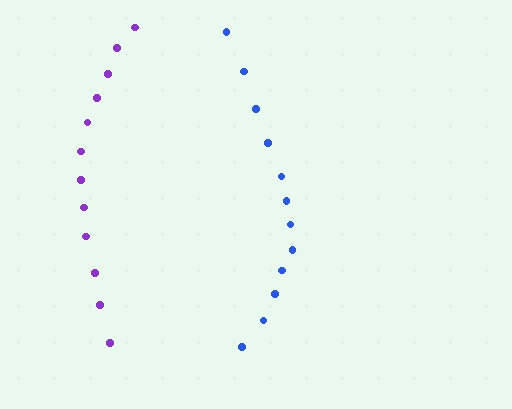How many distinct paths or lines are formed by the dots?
There are 2 distinct paths.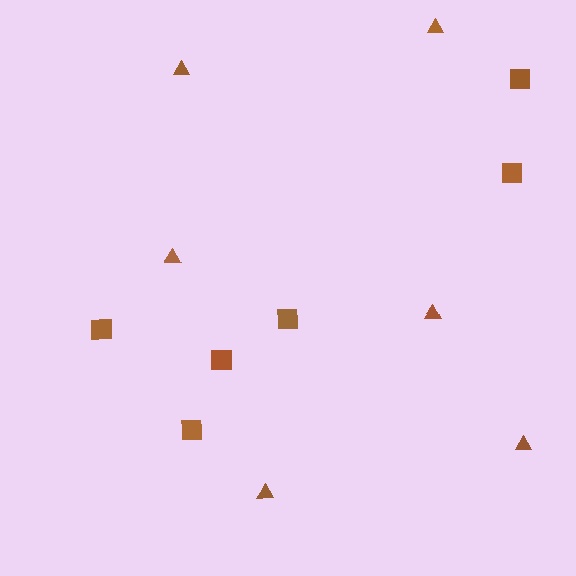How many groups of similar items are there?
There are 2 groups: one group of squares (6) and one group of triangles (6).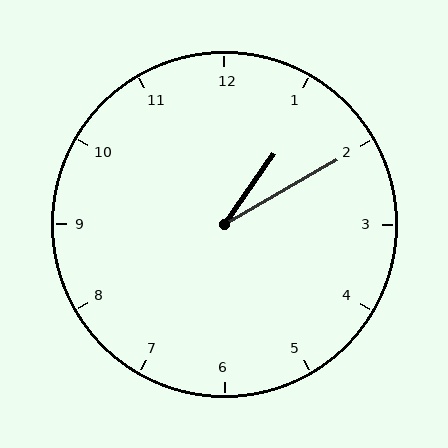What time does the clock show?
1:10.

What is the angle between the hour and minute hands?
Approximately 25 degrees.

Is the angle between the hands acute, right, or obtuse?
It is acute.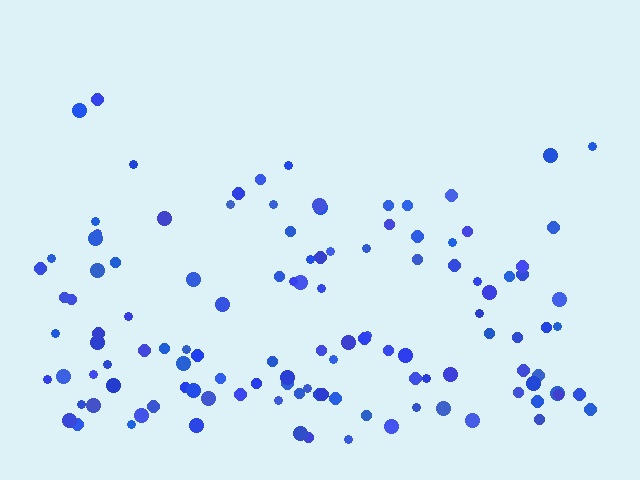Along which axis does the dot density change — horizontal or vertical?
Vertical.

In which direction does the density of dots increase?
From top to bottom, with the bottom side densest.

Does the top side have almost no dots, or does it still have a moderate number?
Still a moderate number, just noticeably fewer than the bottom.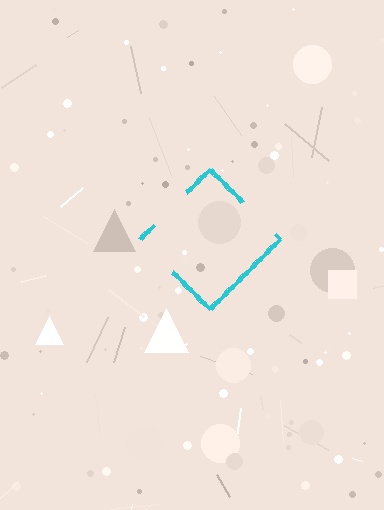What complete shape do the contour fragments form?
The contour fragments form a diamond.